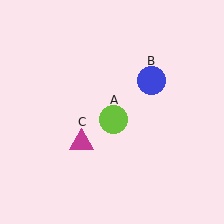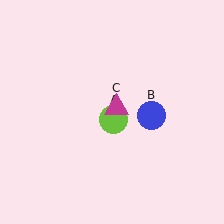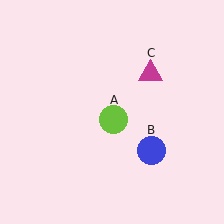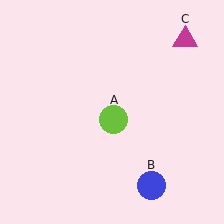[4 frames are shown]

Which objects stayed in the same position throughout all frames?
Lime circle (object A) remained stationary.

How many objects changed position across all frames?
2 objects changed position: blue circle (object B), magenta triangle (object C).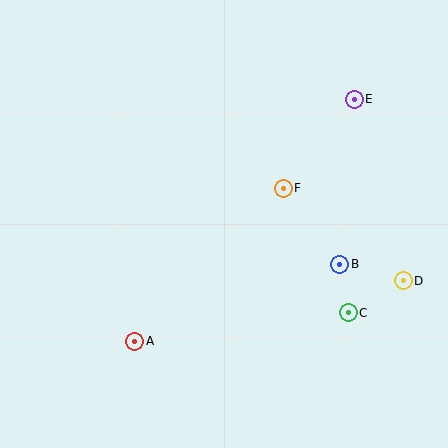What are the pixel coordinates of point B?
Point B is at (340, 264).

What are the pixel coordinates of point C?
Point C is at (348, 313).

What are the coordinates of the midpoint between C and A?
The midpoint between C and A is at (241, 327).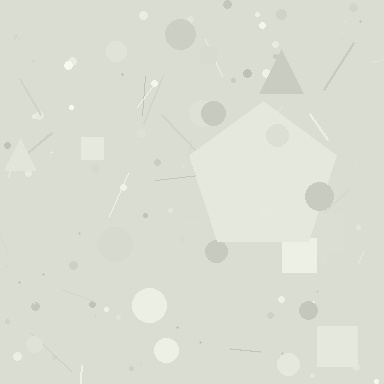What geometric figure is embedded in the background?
A pentagon is embedded in the background.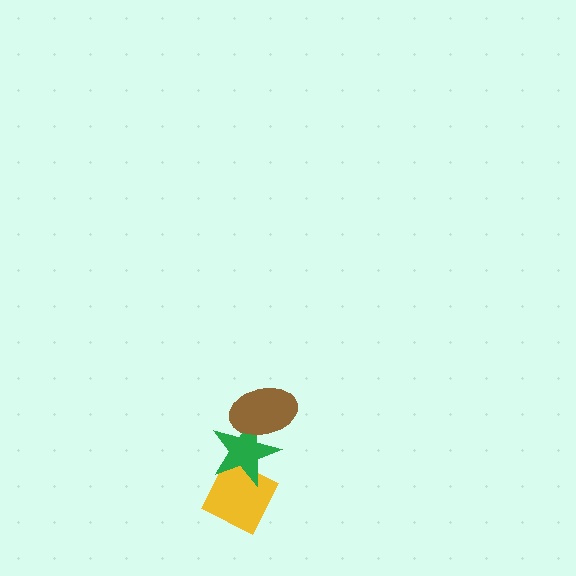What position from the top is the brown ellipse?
The brown ellipse is 1st from the top.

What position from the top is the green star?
The green star is 2nd from the top.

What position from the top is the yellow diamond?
The yellow diamond is 3rd from the top.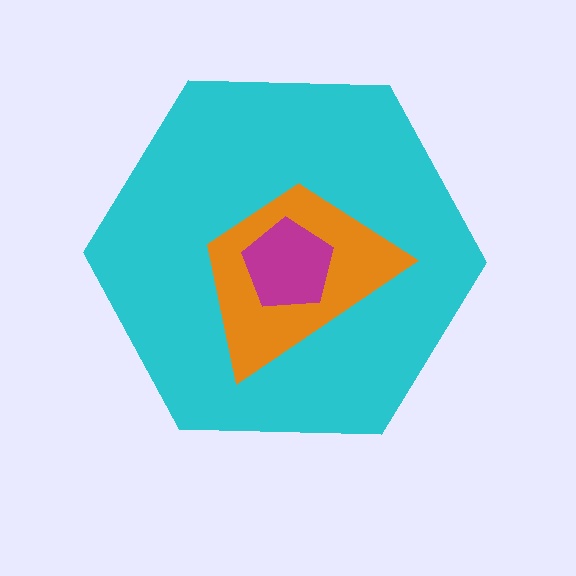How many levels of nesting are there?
3.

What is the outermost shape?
The cyan hexagon.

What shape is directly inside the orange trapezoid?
The magenta pentagon.